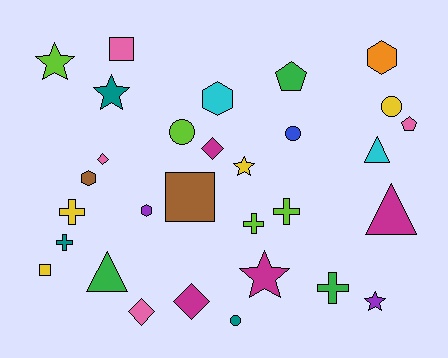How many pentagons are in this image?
There are 2 pentagons.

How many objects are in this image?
There are 30 objects.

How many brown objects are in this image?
There are 2 brown objects.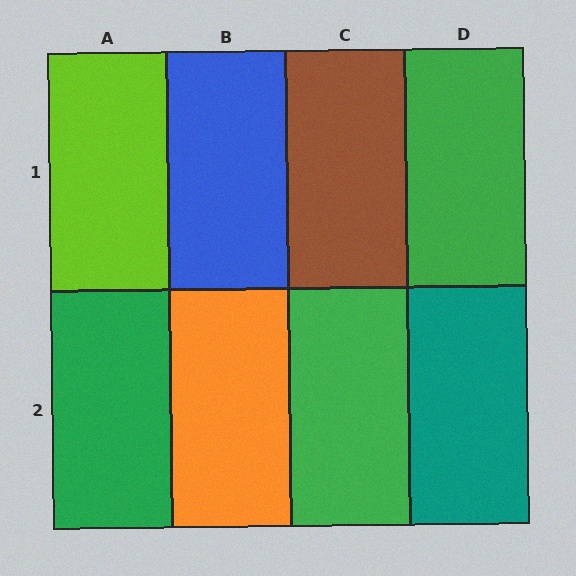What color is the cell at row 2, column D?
Teal.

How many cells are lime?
1 cell is lime.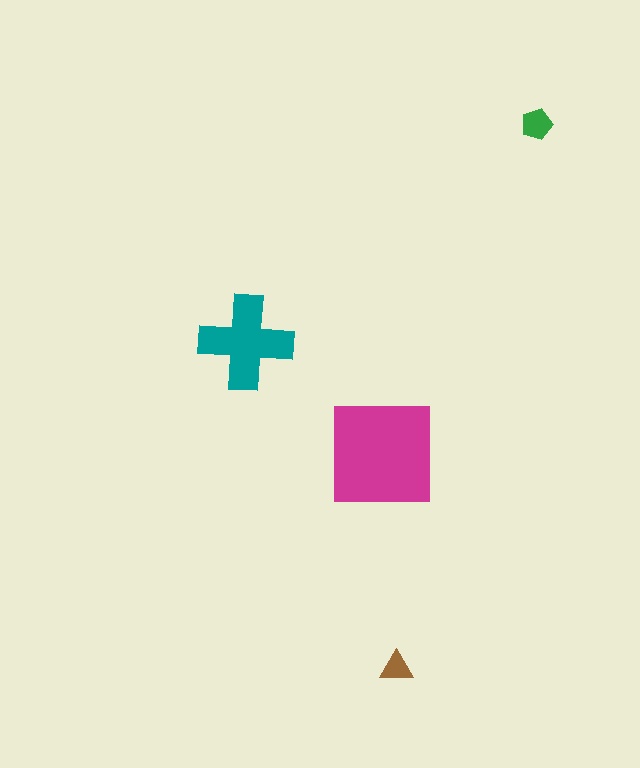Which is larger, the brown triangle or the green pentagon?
The green pentagon.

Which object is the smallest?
The brown triangle.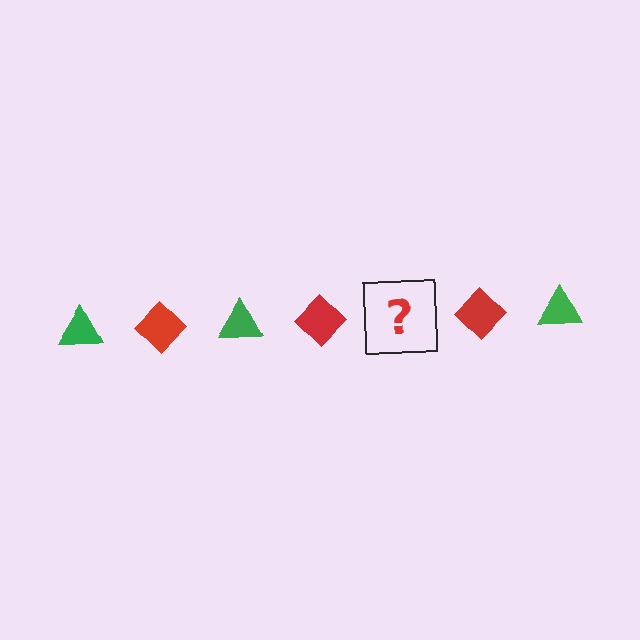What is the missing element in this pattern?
The missing element is a green triangle.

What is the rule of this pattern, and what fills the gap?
The rule is that the pattern alternates between green triangle and red diamond. The gap should be filled with a green triangle.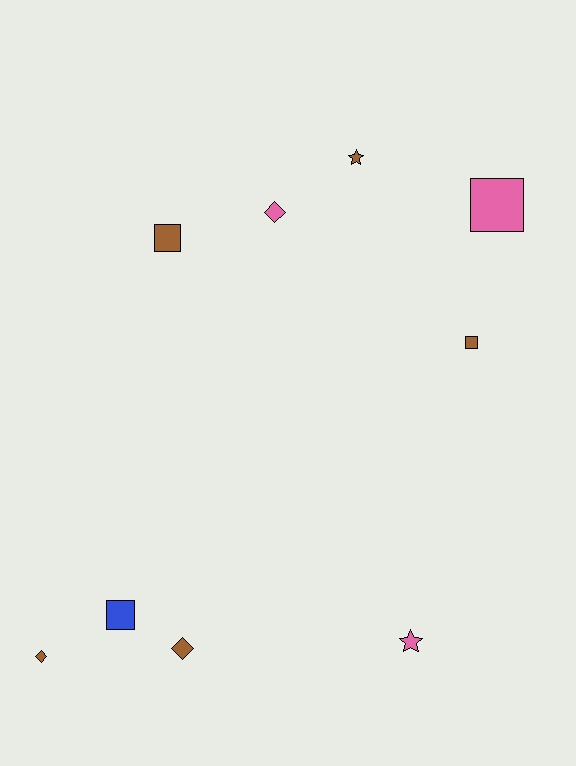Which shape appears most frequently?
Square, with 4 objects.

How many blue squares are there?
There is 1 blue square.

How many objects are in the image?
There are 9 objects.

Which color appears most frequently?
Brown, with 5 objects.